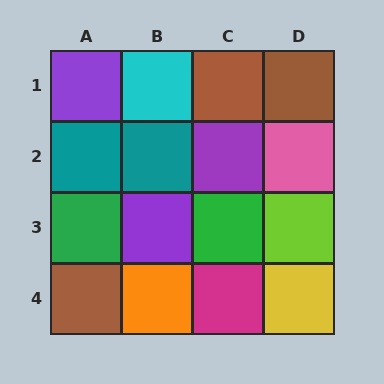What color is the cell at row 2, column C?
Purple.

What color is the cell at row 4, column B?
Orange.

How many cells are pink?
1 cell is pink.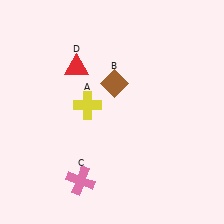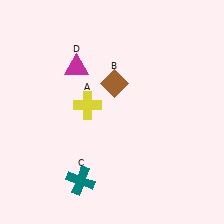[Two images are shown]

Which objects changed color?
C changed from pink to teal. D changed from red to magenta.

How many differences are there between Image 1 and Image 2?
There are 2 differences between the two images.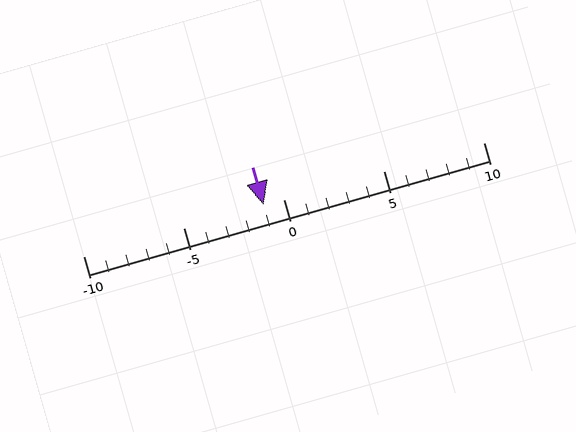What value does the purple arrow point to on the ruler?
The purple arrow points to approximately -1.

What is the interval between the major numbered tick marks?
The major tick marks are spaced 5 units apart.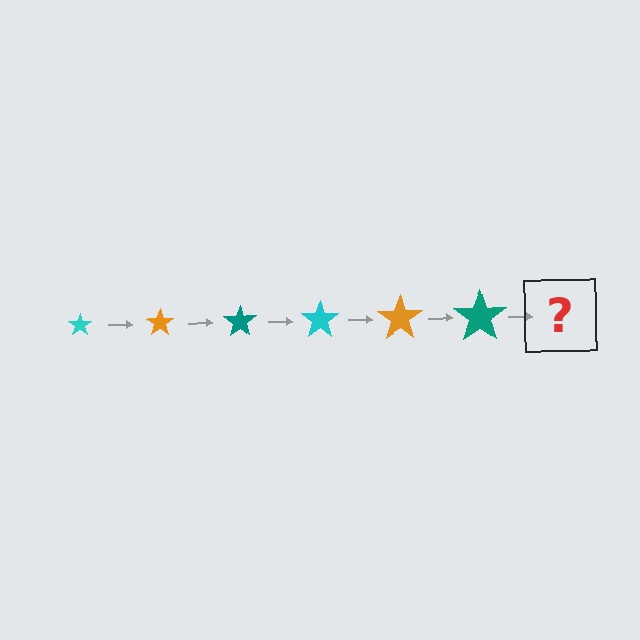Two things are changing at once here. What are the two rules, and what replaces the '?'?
The two rules are that the star grows larger each step and the color cycles through cyan, orange, and teal. The '?' should be a cyan star, larger than the previous one.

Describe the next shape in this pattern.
It should be a cyan star, larger than the previous one.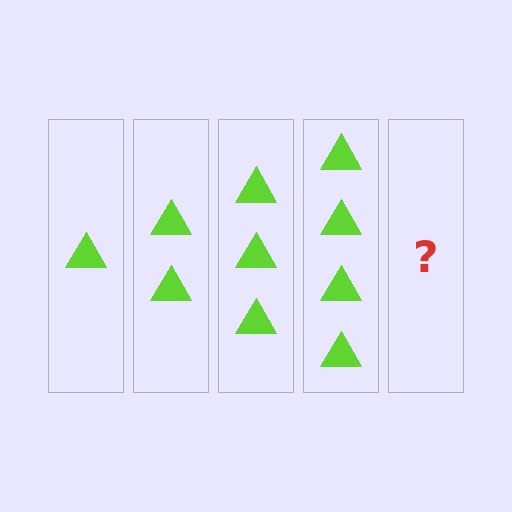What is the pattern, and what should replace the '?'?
The pattern is that each step adds one more triangle. The '?' should be 5 triangles.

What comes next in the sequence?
The next element should be 5 triangles.